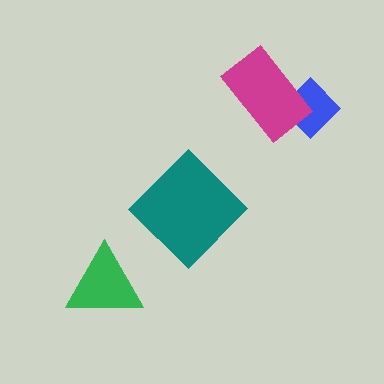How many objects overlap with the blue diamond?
1 object overlaps with the blue diamond.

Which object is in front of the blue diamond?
The magenta rectangle is in front of the blue diamond.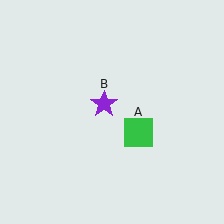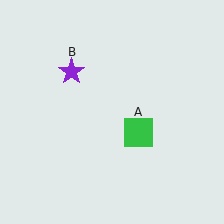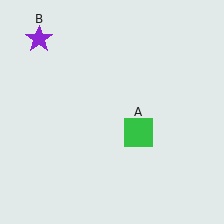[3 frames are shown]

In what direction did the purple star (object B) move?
The purple star (object B) moved up and to the left.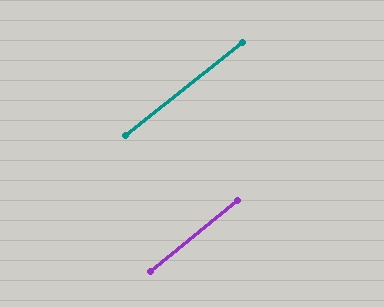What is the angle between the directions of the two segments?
Approximately 0 degrees.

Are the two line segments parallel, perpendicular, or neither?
Parallel — their directions differ by only 0.3°.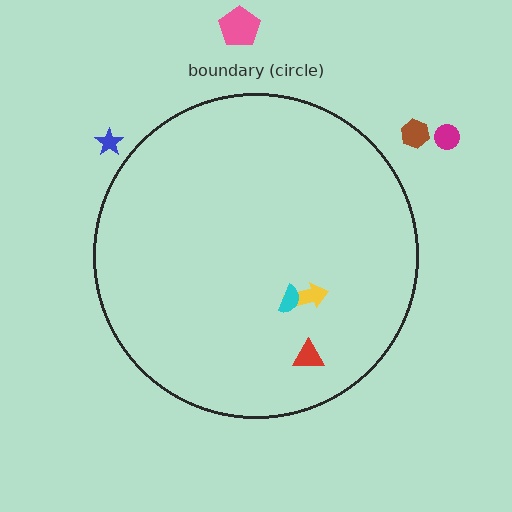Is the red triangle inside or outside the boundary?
Inside.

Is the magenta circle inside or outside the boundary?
Outside.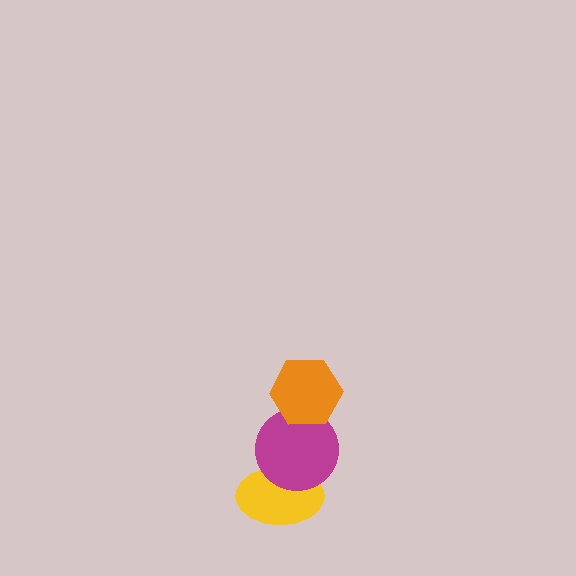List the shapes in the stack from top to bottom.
From top to bottom: the orange hexagon, the magenta circle, the yellow ellipse.